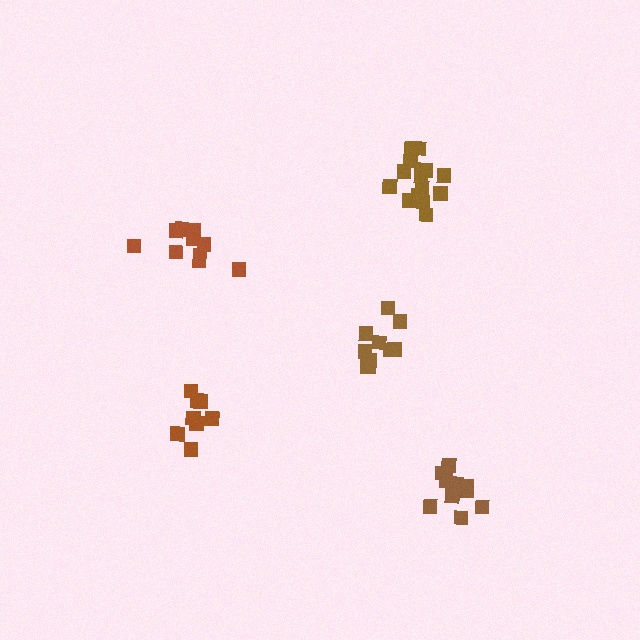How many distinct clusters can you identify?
There are 5 distinct clusters.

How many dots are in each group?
Group 1: 8 dots, Group 2: 10 dots, Group 3: 10 dots, Group 4: 14 dots, Group 5: 11 dots (53 total).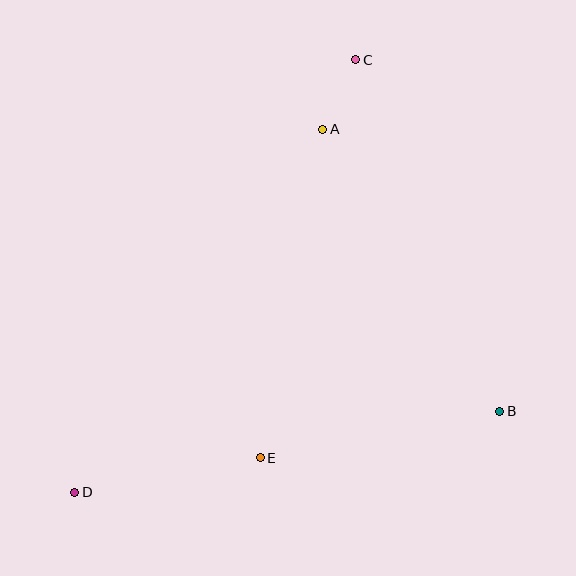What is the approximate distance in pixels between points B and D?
The distance between B and D is approximately 433 pixels.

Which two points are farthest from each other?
Points C and D are farthest from each other.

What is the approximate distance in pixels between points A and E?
The distance between A and E is approximately 334 pixels.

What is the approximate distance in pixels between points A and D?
The distance between A and D is approximately 439 pixels.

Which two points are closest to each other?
Points A and C are closest to each other.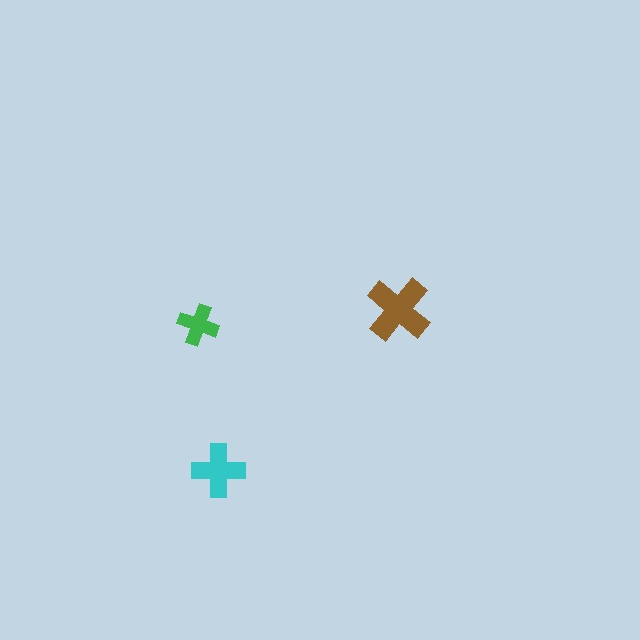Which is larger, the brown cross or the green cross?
The brown one.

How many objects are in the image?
There are 3 objects in the image.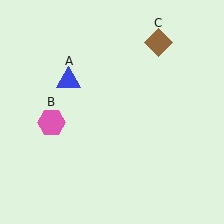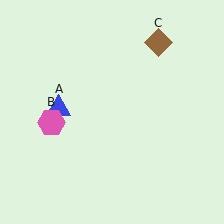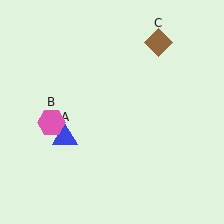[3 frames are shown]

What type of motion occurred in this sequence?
The blue triangle (object A) rotated counterclockwise around the center of the scene.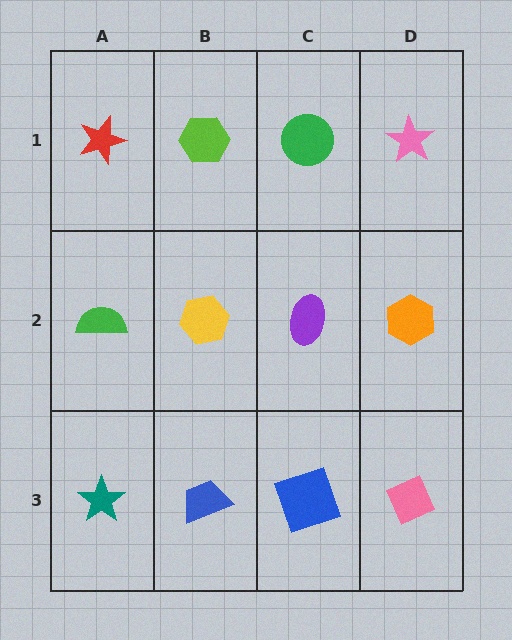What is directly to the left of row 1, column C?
A lime hexagon.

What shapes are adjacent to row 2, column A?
A red star (row 1, column A), a teal star (row 3, column A), a yellow hexagon (row 2, column B).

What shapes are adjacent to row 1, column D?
An orange hexagon (row 2, column D), a green circle (row 1, column C).